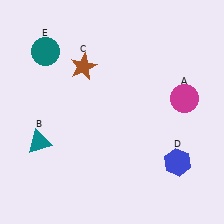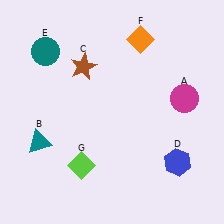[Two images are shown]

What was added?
An orange diamond (F), a lime diamond (G) were added in Image 2.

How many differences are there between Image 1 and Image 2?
There are 2 differences between the two images.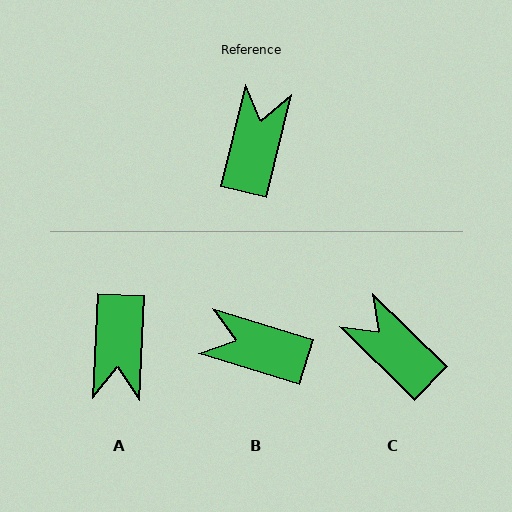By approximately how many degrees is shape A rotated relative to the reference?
Approximately 169 degrees clockwise.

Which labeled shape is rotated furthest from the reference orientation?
A, about 169 degrees away.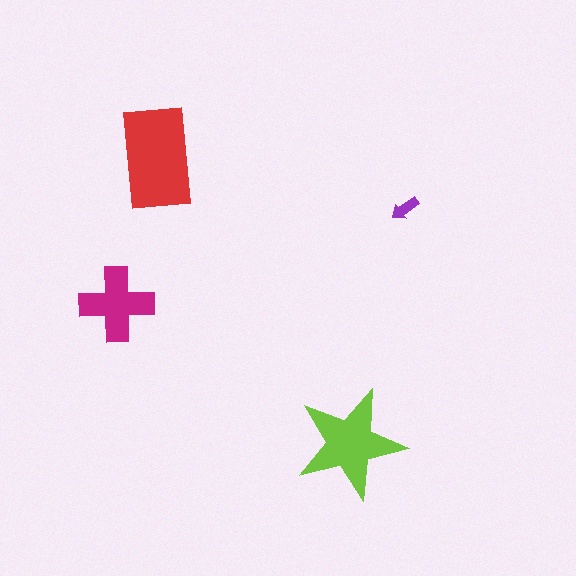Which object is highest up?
The red rectangle is topmost.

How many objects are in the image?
There are 4 objects in the image.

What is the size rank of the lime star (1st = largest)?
2nd.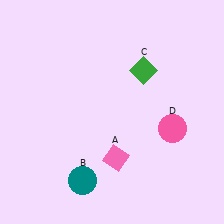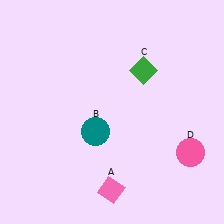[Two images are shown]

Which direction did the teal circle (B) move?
The teal circle (B) moved up.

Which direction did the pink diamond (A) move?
The pink diamond (A) moved down.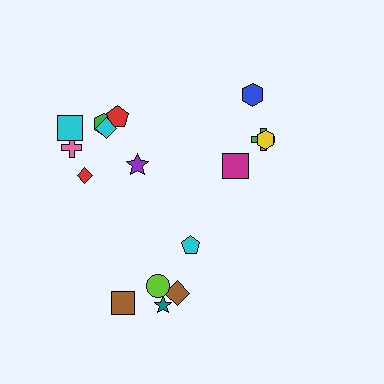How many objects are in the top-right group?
There are 4 objects.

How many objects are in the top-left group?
There are 7 objects.